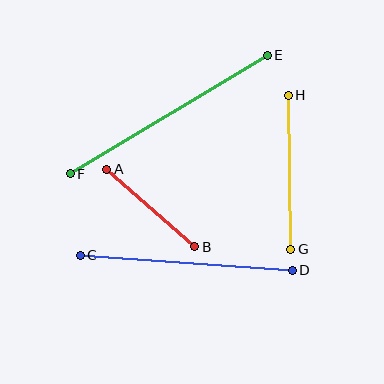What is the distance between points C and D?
The distance is approximately 212 pixels.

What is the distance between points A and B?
The distance is approximately 117 pixels.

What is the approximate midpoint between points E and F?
The midpoint is at approximately (169, 114) pixels.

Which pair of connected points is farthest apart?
Points E and F are farthest apart.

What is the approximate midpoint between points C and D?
The midpoint is at approximately (186, 263) pixels.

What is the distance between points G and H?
The distance is approximately 154 pixels.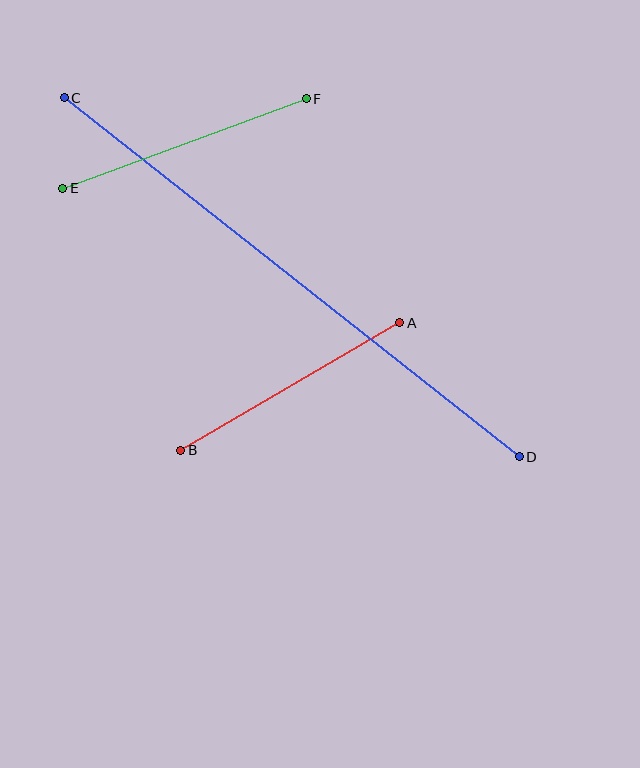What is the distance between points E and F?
The distance is approximately 259 pixels.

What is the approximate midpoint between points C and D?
The midpoint is at approximately (292, 277) pixels.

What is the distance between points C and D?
The distance is approximately 579 pixels.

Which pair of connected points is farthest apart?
Points C and D are farthest apart.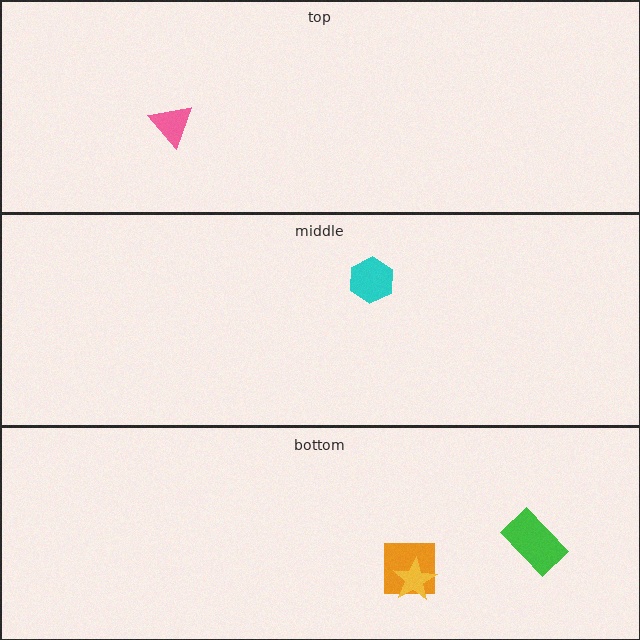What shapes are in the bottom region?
The orange square, the yellow star, the green rectangle.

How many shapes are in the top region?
1.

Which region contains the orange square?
The bottom region.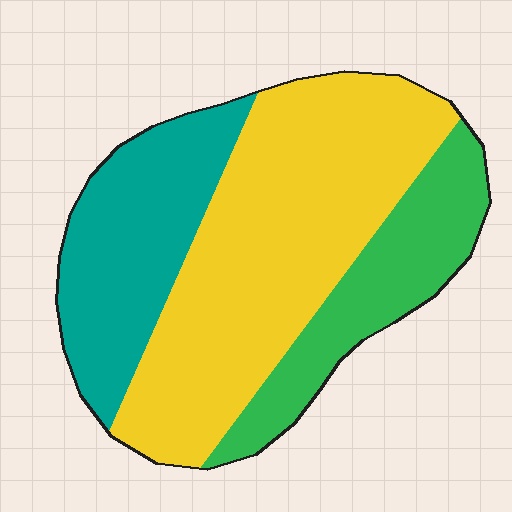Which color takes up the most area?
Yellow, at roughly 50%.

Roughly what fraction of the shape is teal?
Teal takes up between a sixth and a third of the shape.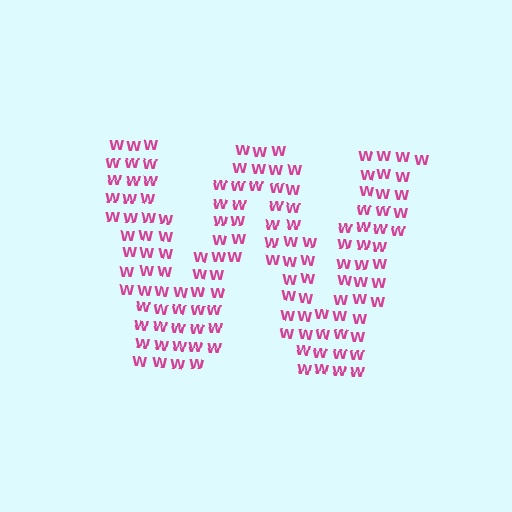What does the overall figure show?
The overall figure shows the letter W.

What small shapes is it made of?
It is made of small letter W's.